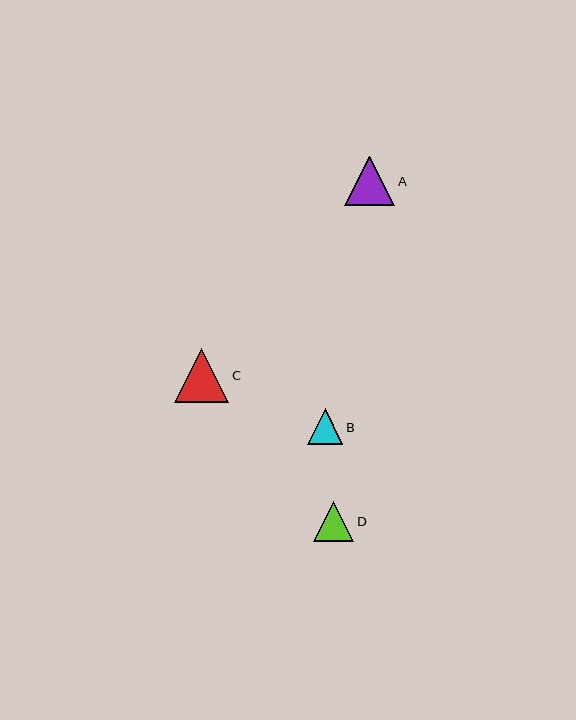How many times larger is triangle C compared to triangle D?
Triangle C is approximately 1.4 times the size of triangle D.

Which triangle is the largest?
Triangle C is the largest with a size of approximately 55 pixels.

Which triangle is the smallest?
Triangle B is the smallest with a size of approximately 36 pixels.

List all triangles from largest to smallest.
From largest to smallest: C, A, D, B.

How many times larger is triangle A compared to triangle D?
Triangle A is approximately 1.2 times the size of triangle D.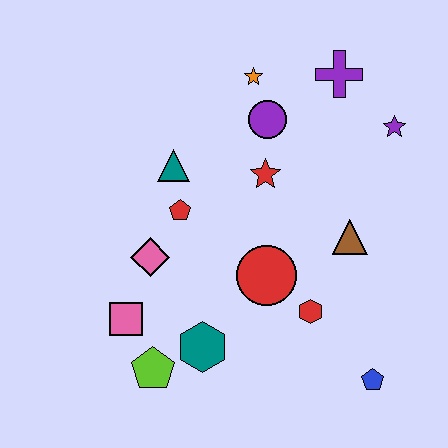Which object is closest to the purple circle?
The orange star is closest to the purple circle.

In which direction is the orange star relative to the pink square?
The orange star is above the pink square.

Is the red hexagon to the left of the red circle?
No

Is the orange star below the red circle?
No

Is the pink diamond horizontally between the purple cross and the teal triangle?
No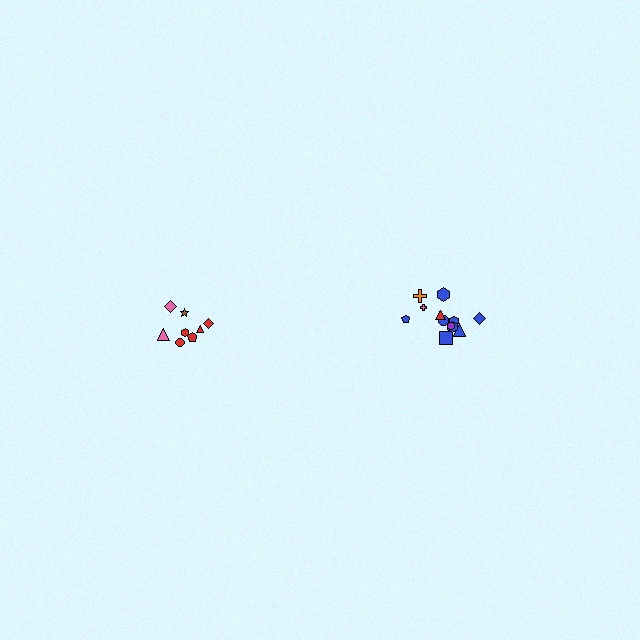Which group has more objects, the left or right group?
The right group.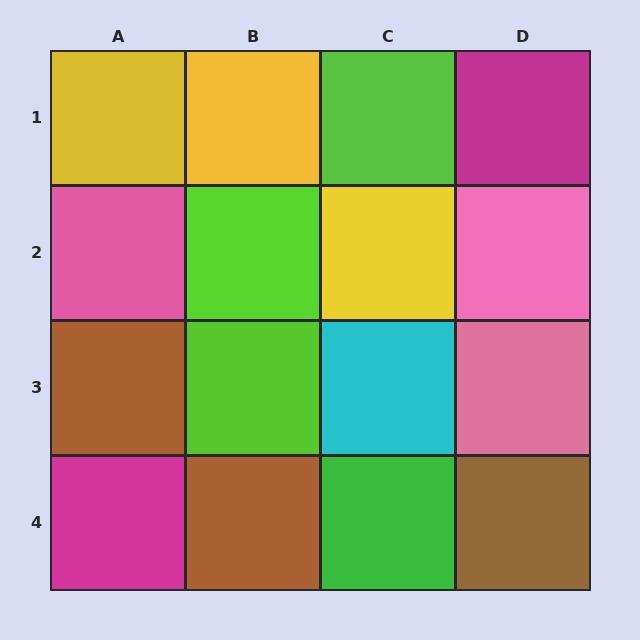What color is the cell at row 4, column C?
Green.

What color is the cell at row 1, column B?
Yellow.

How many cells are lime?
3 cells are lime.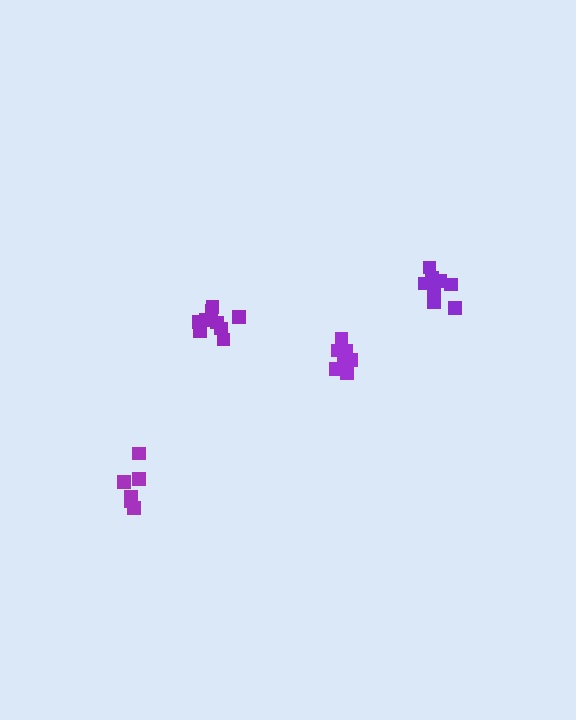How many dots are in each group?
Group 1: 9 dots, Group 2: 7 dots, Group 3: 6 dots, Group 4: 8 dots (30 total).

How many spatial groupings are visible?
There are 4 spatial groupings.